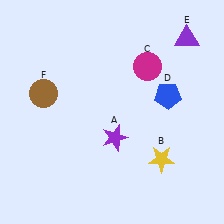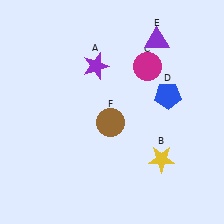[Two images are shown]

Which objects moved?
The objects that moved are: the purple star (A), the purple triangle (E), the brown circle (F).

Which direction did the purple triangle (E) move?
The purple triangle (E) moved left.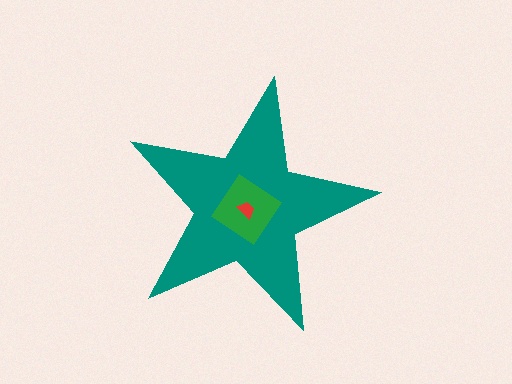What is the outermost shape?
The teal star.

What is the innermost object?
The red trapezoid.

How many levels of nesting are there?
3.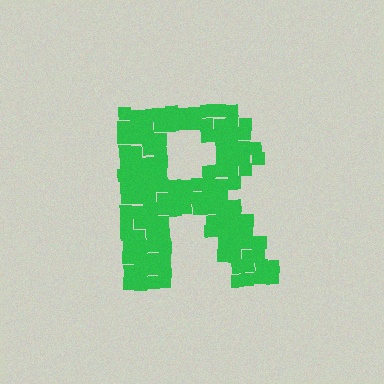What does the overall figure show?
The overall figure shows the letter R.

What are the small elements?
The small elements are squares.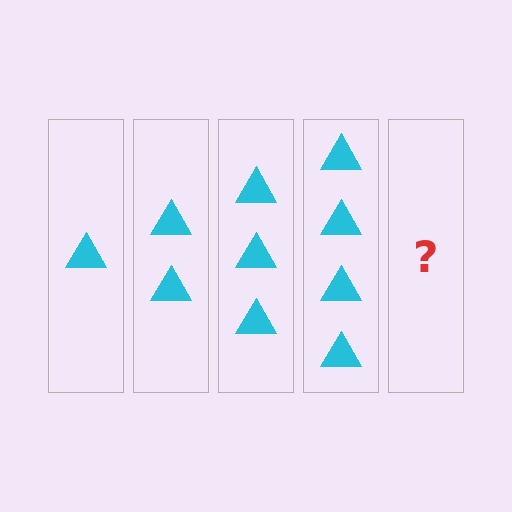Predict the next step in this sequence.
The next step is 5 triangles.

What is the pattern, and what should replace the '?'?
The pattern is that each step adds one more triangle. The '?' should be 5 triangles.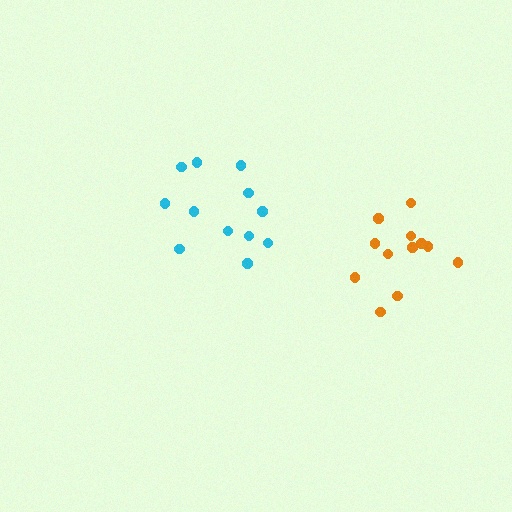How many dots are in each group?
Group 1: 12 dots, Group 2: 12 dots (24 total).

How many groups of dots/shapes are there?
There are 2 groups.